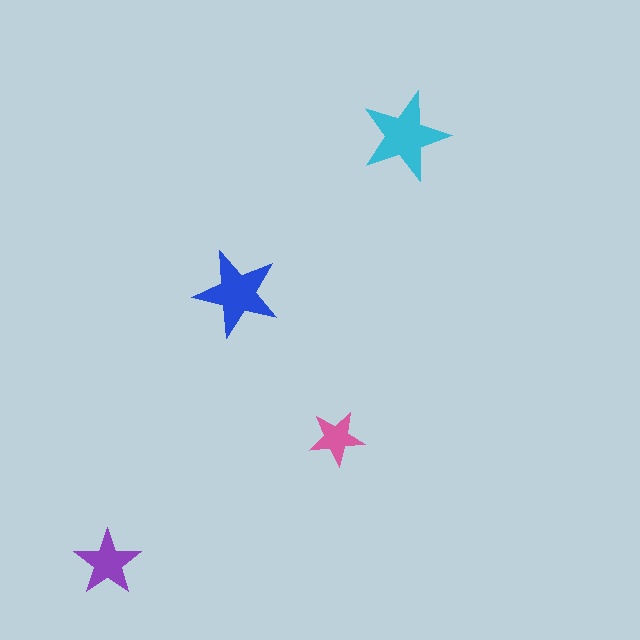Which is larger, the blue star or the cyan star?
The cyan one.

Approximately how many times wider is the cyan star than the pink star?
About 1.5 times wider.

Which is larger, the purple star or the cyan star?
The cyan one.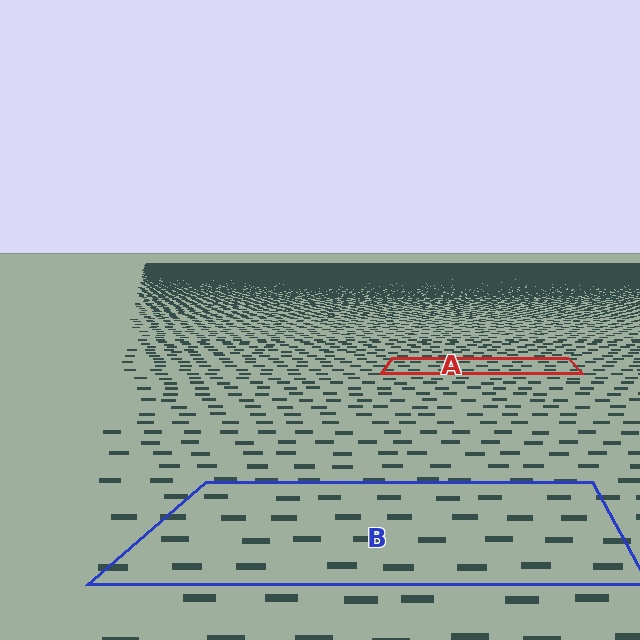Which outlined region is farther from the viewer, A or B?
Region A is farther from the viewer — the texture elements inside it appear smaller and more densely packed.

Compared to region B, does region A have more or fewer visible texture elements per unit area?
Region A has more texture elements per unit area — they are packed more densely because it is farther away.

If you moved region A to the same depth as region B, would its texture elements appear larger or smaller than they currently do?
They would appear larger. At a closer depth, the same texture elements are projected at a bigger on-screen size.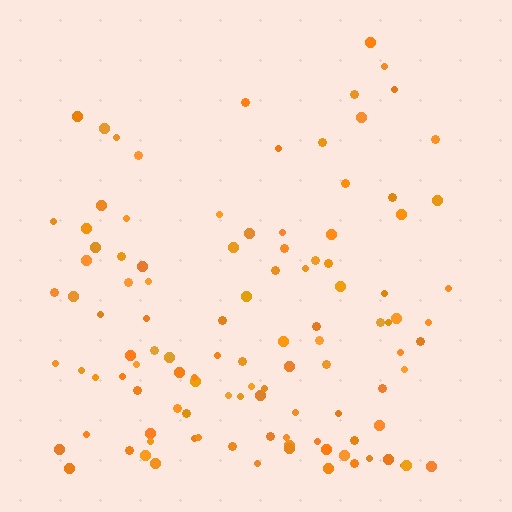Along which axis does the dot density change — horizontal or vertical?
Vertical.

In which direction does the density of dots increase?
From top to bottom, with the bottom side densest.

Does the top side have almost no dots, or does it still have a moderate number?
Still a moderate number, just noticeably fewer than the bottom.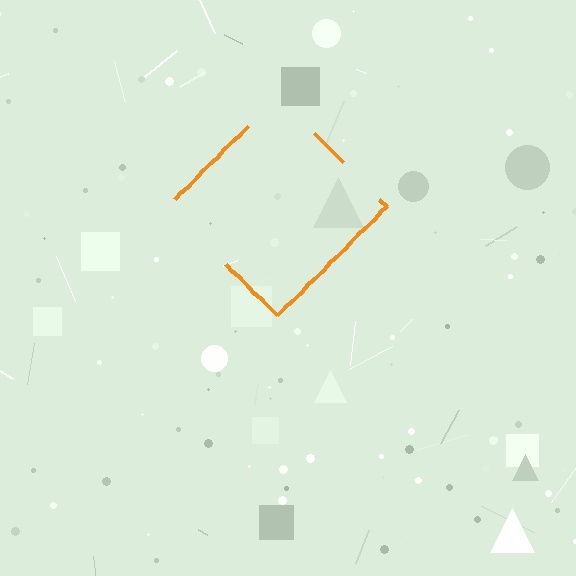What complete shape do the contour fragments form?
The contour fragments form a diamond.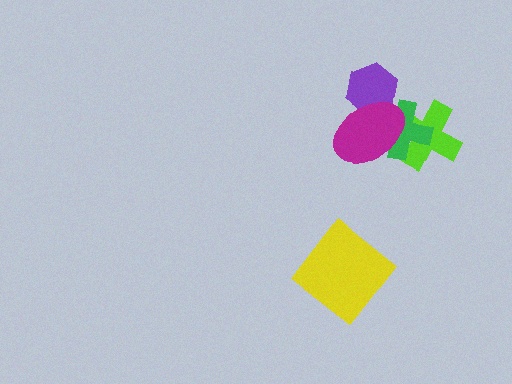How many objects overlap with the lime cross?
2 objects overlap with the lime cross.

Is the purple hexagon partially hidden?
Yes, it is partially covered by another shape.